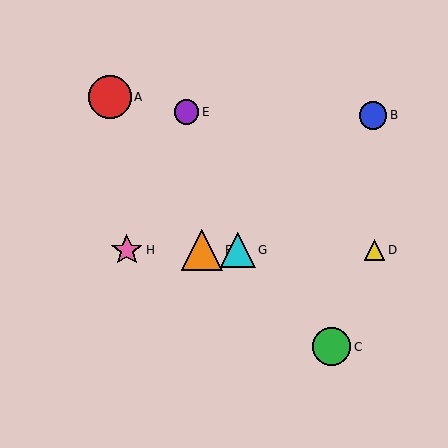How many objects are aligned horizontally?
4 objects (D, F, G, H) are aligned horizontally.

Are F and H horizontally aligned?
Yes, both are at y≈250.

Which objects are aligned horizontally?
Objects D, F, G, H are aligned horizontally.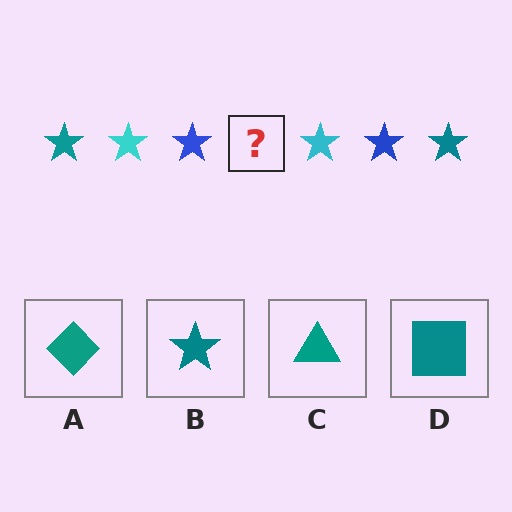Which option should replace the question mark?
Option B.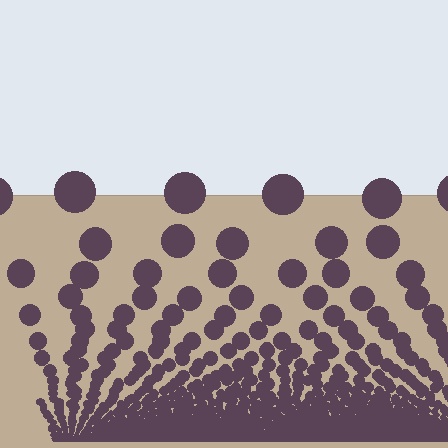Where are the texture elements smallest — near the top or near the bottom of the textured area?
Near the bottom.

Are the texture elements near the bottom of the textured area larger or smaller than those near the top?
Smaller. The gradient is inverted — elements near the bottom are smaller and denser.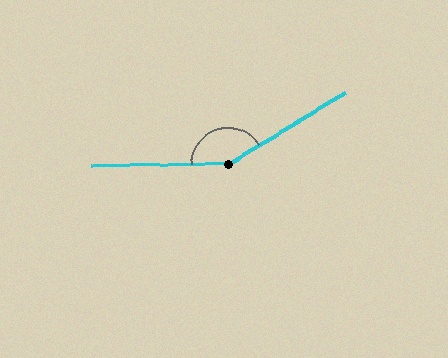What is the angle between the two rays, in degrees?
Approximately 149 degrees.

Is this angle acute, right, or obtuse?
It is obtuse.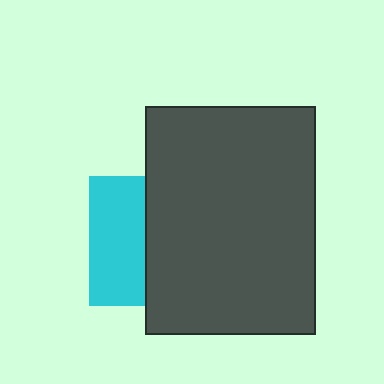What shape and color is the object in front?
The object in front is a dark gray rectangle.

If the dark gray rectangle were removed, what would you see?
You would see the complete cyan square.